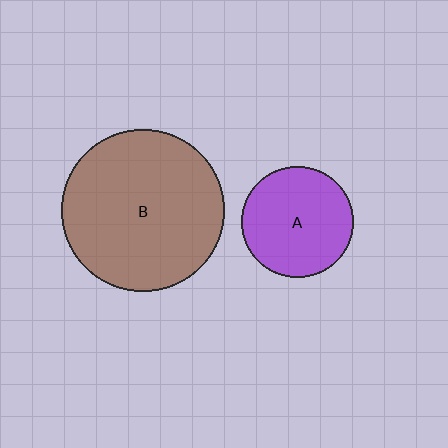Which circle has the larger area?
Circle B (brown).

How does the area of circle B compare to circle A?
Approximately 2.1 times.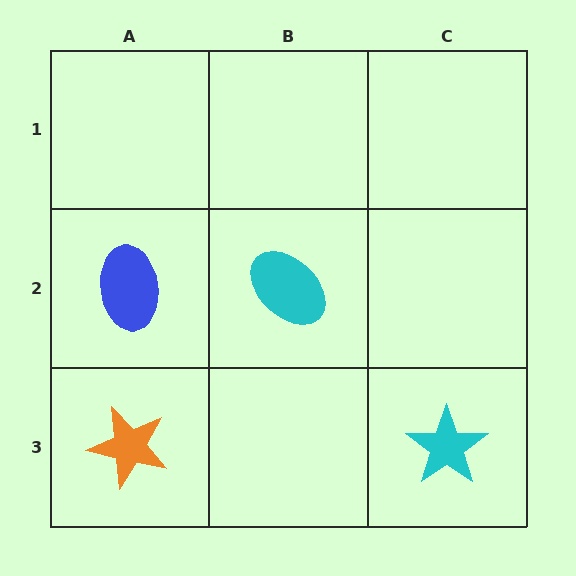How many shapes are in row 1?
0 shapes.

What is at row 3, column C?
A cyan star.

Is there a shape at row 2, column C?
No, that cell is empty.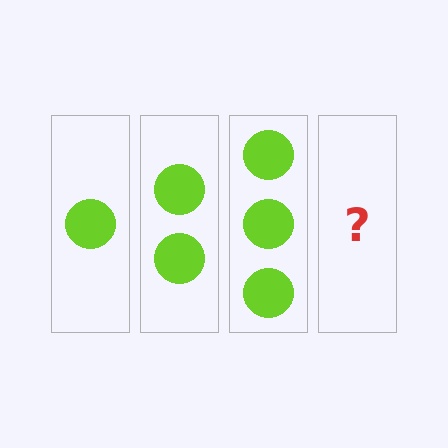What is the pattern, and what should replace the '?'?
The pattern is that each step adds one more circle. The '?' should be 4 circles.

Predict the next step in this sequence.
The next step is 4 circles.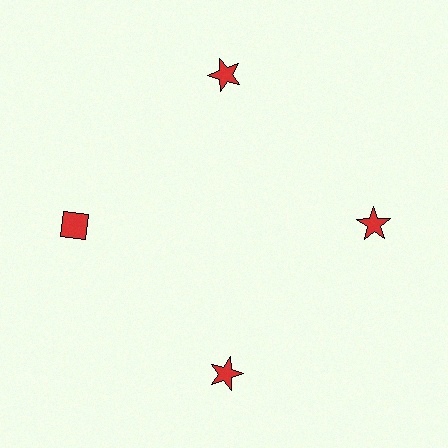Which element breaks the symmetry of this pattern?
The red diamond at roughly the 9 o'clock position breaks the symmetry. All other shapes are red stars.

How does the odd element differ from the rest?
It has a different shape: diamond instead of star.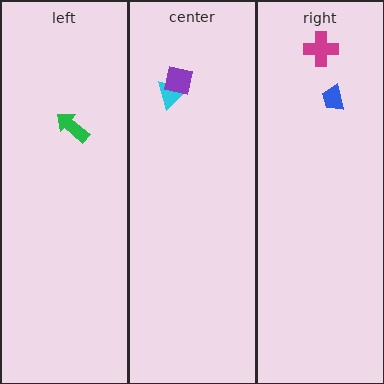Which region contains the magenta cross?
The right region.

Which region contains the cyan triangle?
The center region.